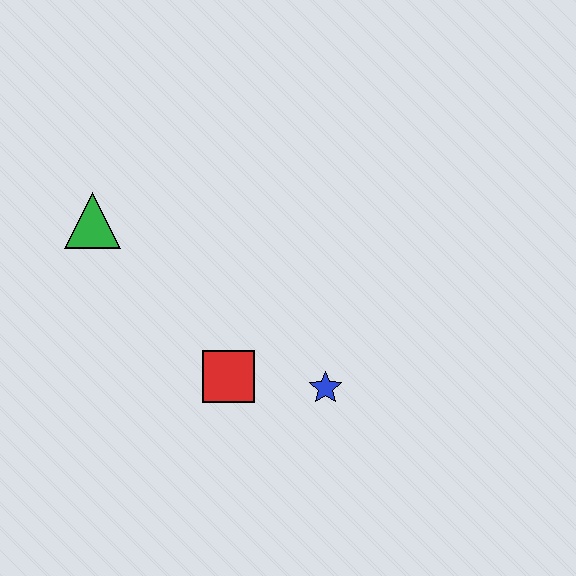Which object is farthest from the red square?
The green triangle is farthest from the red square.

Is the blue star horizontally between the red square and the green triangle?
No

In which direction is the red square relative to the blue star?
The red square is to the left of the blue star.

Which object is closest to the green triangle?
The red square is closest to the green triangle.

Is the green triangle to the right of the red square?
No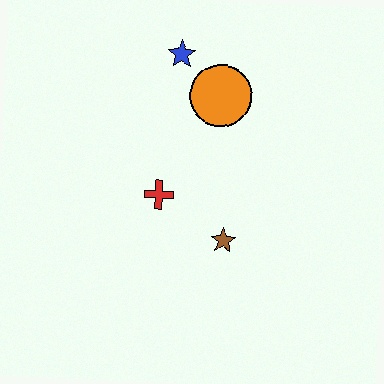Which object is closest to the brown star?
The red cross is closest to the brown star.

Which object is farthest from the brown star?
The blue star is farthest from the brown star.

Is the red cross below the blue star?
Yes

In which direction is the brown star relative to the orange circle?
The brown star is below the orange circle.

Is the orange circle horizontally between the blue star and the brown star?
Yes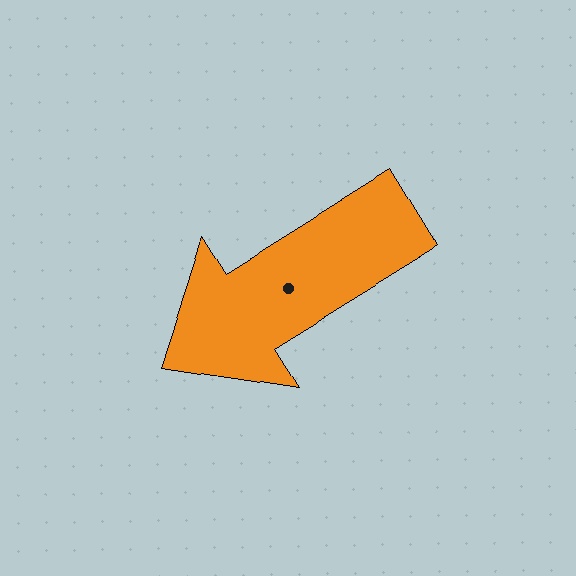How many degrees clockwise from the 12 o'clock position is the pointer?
Approximately 238 degrees.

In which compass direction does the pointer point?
Southwest.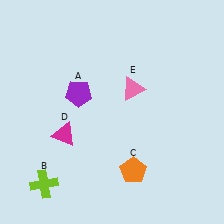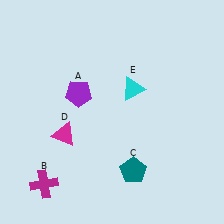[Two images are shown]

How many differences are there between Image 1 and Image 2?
There are 3 differences between the two images.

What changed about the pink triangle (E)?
In Image 1, E is pink. In Image 2, it changed to cyan.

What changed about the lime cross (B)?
In Image 1, B is lime. In Image 2, it changed to magenta.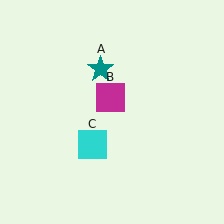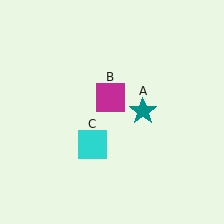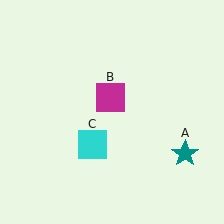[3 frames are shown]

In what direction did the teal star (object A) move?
The teal star (object A) moved down and to the right.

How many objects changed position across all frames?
1 object changed position: teal star (object A).